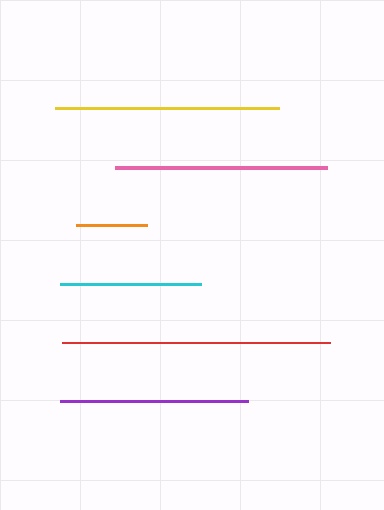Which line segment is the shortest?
The orange line is the shortest at approximately 71 pixels.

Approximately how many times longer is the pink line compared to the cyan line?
The pink line is approximately 1.5 times the length of the cyan line.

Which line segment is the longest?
The red line is the longest at approximately 268 pixels.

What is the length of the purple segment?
The purple segment is approximately 188 pixels long.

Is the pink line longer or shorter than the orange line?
The pink line is longer than the orange line.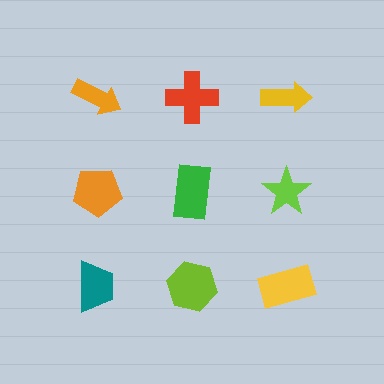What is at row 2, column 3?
A lime star.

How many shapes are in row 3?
3 shapes.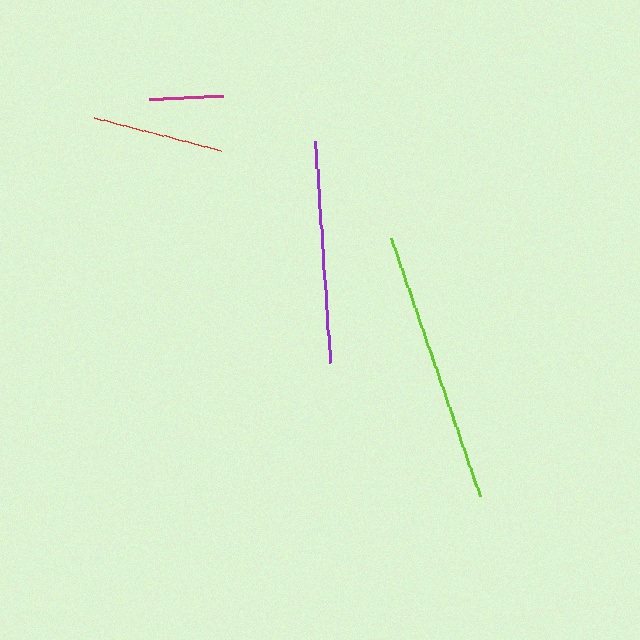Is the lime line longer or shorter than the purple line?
The lime line is longer than the purple line.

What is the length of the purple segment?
The purple segment is approximately 222 pixels long.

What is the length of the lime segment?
The lime segment is approximately 274 pixels long.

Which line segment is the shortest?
The magenta line is the shortest at approximately 74 pixels.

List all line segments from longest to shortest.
From longest to shortest: lime, purple, red, magenta.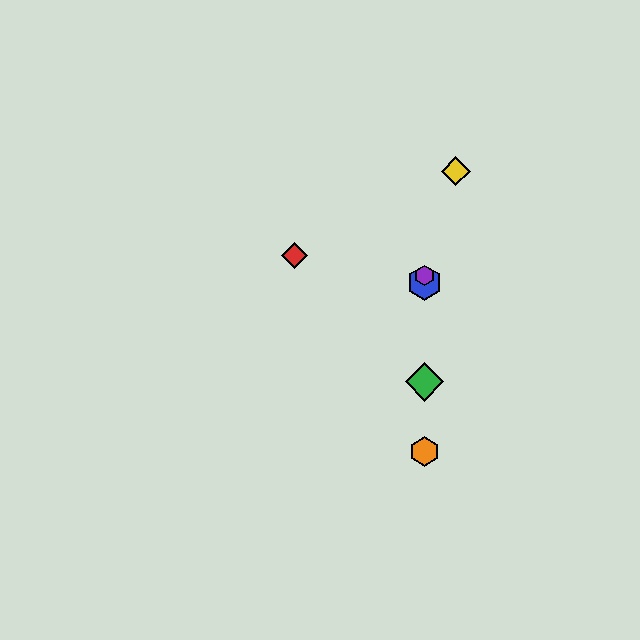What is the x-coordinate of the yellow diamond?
The yellow diamond is at x≈456.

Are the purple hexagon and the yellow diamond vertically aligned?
No, the purple hexagon is at x≈424 and the yellow diamond is at x≈456.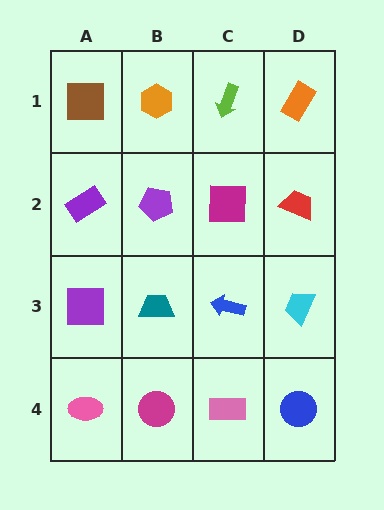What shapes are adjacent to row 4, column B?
A teal trapezoid (row 3, column B), a pink ellipse (row 4, column A), a pink rectangle (row 4, column C).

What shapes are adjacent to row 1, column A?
A purple rectangle (row 2, column A), an orange hexagon (row 1, column B).